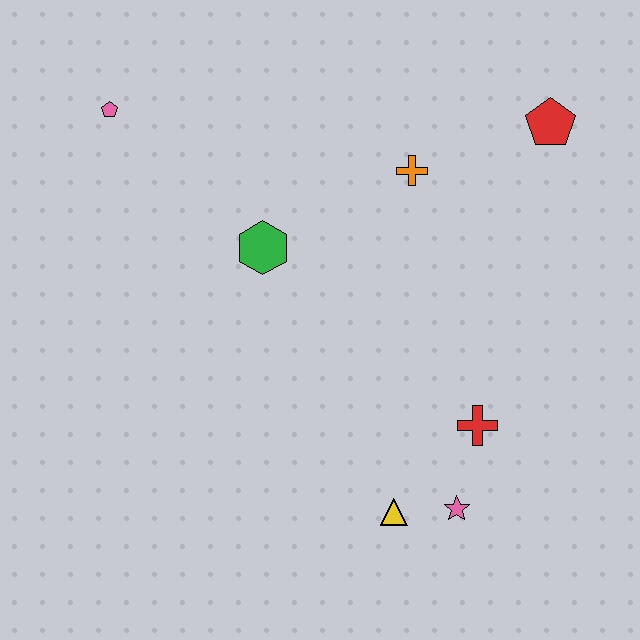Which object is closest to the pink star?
The yellow triangle is closest to the pink star.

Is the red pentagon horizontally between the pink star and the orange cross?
No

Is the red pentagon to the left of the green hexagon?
No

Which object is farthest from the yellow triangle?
The pink pentagon is farthest from the yellow triangle.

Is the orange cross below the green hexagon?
No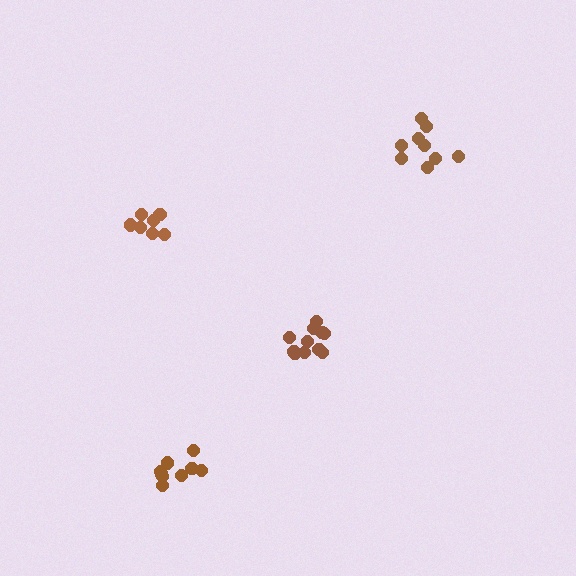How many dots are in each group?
Group 1: 9 dots, Group 2: 11 dots, Group 3: 7 dots, Group 4: 9 dots (36 total).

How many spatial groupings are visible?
There are 4 spatial groupings.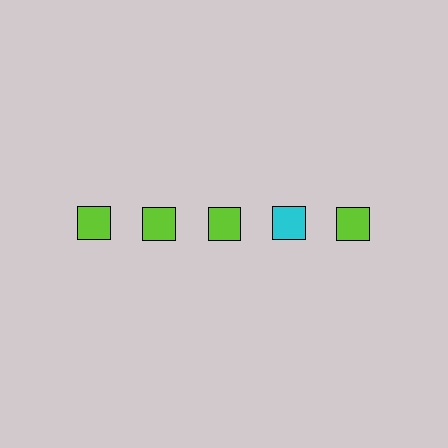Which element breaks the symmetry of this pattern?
The cyan square in the top row, second from right column breaks the symmetry. All other shapes are lime squares.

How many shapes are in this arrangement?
There are 5 shapes arranged in a grid pattern.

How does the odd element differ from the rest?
It has a different color: cyan instead of lime.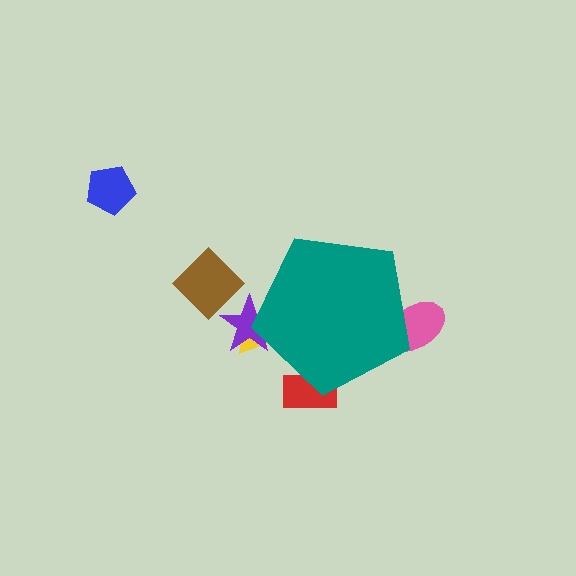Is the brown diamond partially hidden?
No, the brown diamond is fully visible.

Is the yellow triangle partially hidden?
Yes, the yellow triangle is partially hidden behind the teal pentagon.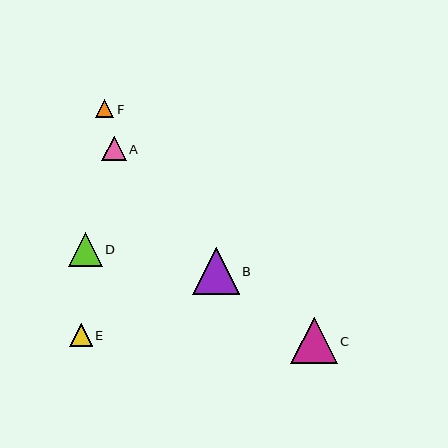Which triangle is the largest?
Triangle B is the largest with a size of approximately 46 pixels.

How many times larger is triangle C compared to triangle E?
Triangle C is approximately 2.1 times the size of triangle E.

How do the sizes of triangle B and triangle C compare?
Triangle B and triangle C are approximately the same size.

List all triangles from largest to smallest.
From largest to smallest: B, C, D, A, E, F.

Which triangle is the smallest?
Triangle F is the smallest with a size of approximately 19 pixels.